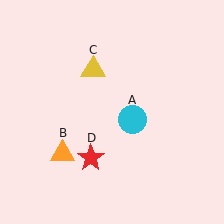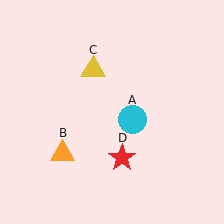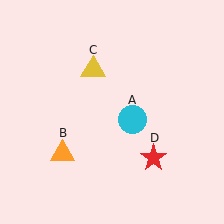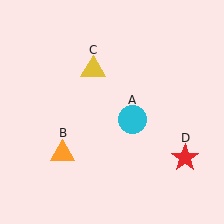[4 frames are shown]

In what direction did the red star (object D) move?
The red star (object D) moved right.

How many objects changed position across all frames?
1 object changed position: red star (object D).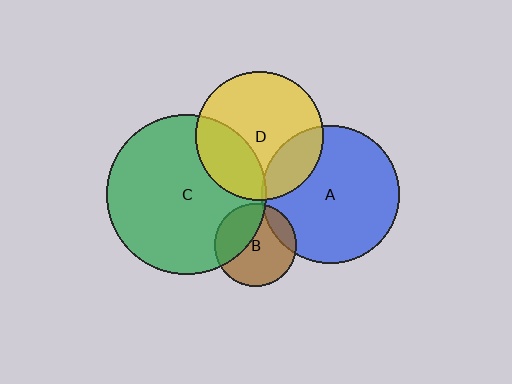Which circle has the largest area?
Circle C (green).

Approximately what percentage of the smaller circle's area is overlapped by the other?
Approximately 35%.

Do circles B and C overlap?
Yes.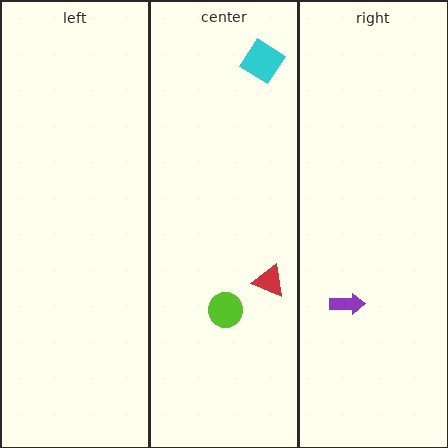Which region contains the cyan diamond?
The center region.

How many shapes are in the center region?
3.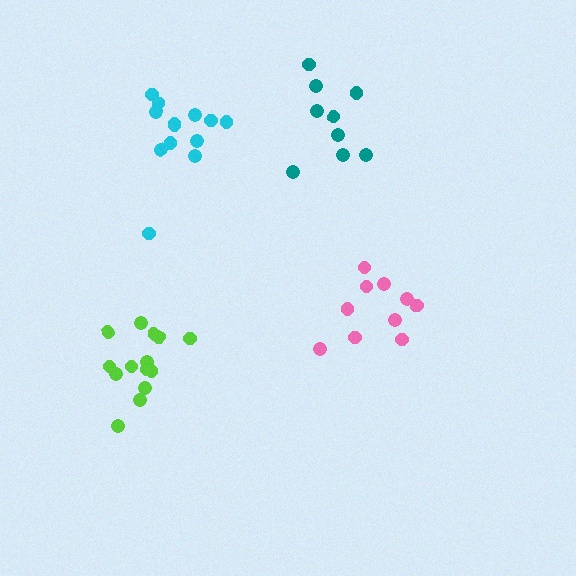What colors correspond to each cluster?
The clusters are colored: teal, pink, cyan, lime.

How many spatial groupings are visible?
There are 4 spatial groupings.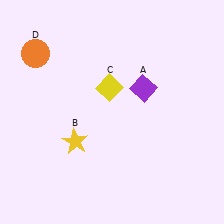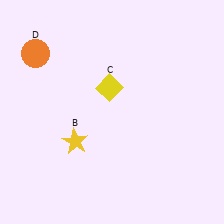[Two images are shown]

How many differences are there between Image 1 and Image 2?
There is 1 difference between the two images.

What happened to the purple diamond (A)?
The purple diamond (A) was removed in Image 2. It was in the top-right area of Image 1.